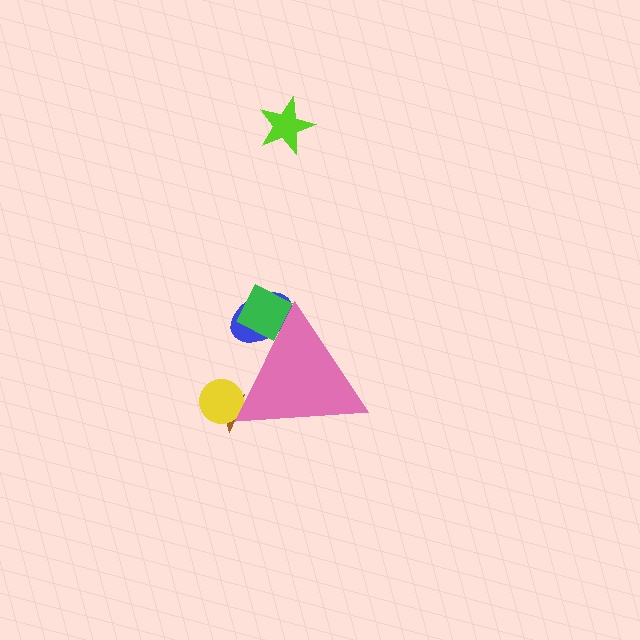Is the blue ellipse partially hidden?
Yes, the blue ellipse is partially hidden behind the pink triangle.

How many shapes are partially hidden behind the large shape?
4 shapes are partially hidden.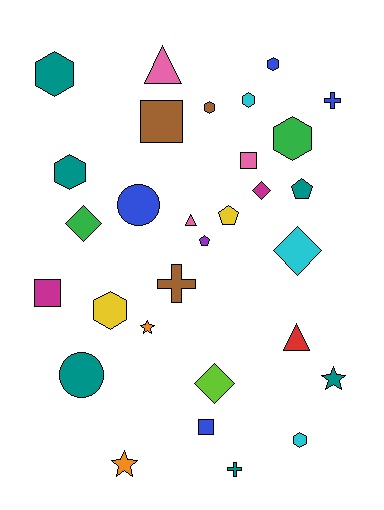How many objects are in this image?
There are 30 objects.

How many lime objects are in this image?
There is 1 lime object.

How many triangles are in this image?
There are 3 triangles.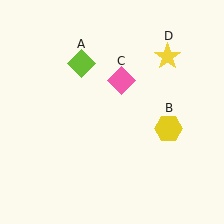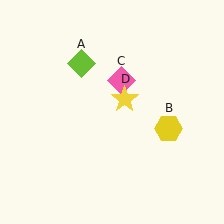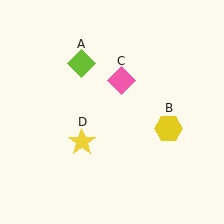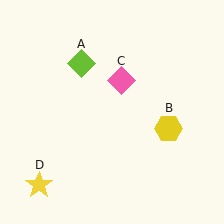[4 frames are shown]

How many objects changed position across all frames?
1 object changed position: yellow star (object D).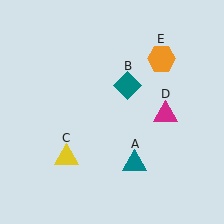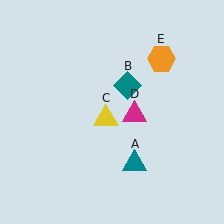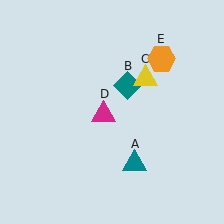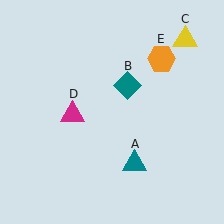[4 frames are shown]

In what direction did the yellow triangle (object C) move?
The yellow triangle (object C) moved up and to the right.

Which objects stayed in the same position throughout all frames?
Teal triangle (object A) and teal diamond (object B) and orange hexagon (object E) remained stationary.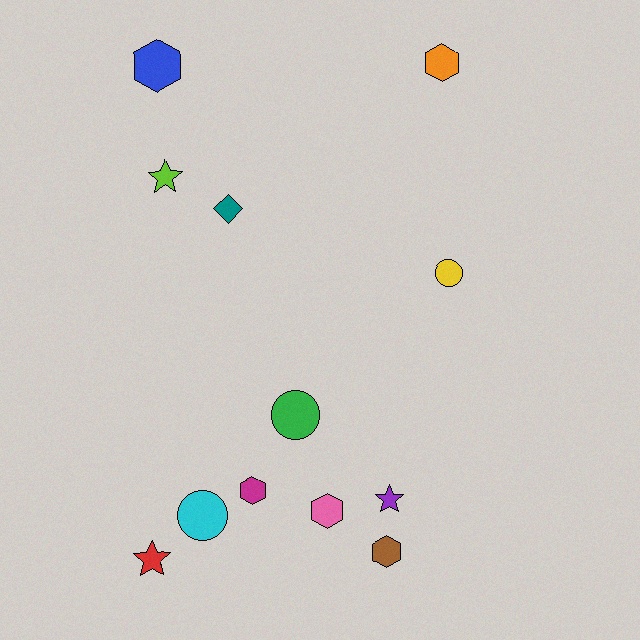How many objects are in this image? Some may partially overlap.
There are 12 objects.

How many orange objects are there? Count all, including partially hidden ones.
There is 1 orange object.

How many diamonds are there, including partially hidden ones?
There is 1 diamond.